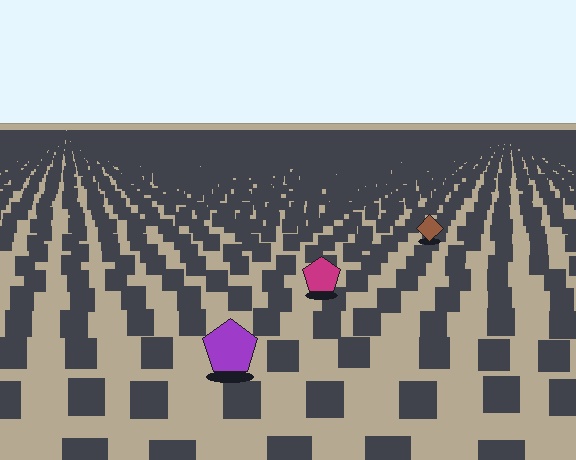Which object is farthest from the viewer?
The brown diamond is farthest from the viewer. It appears smaller and the ground texture around it is denser.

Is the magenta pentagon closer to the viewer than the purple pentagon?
No. The purple pentagon is closer — you can tell from the texture gradient: the ground texture is coarser near it.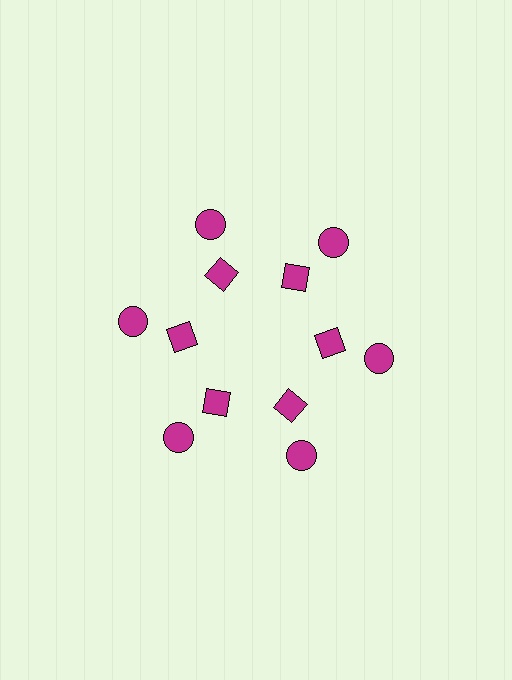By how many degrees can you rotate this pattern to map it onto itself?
The pattern maps onto itself every 60 degrees of rotation.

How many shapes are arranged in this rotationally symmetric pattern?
There are 12 shapes, arranged in 6 groups of 2.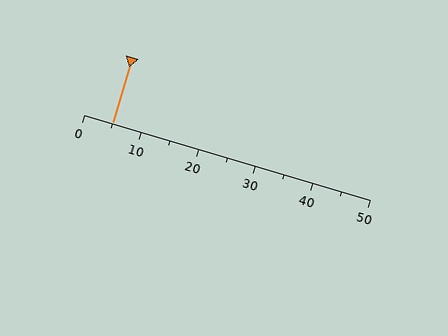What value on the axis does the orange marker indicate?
The marker indicates approximately 5.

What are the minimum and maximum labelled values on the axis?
The axis runs from 0 to 50.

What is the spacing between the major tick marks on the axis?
The major ticks are spaced 10 apart.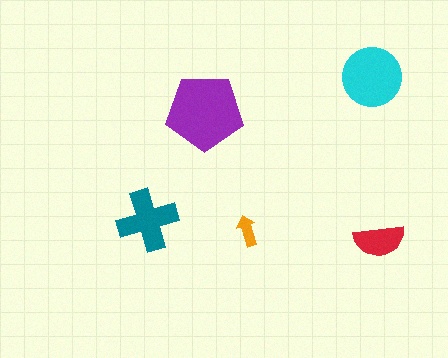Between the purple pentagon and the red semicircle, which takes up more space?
The purple pentagon.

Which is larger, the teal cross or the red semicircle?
The teal cross.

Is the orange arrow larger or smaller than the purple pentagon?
Smaller.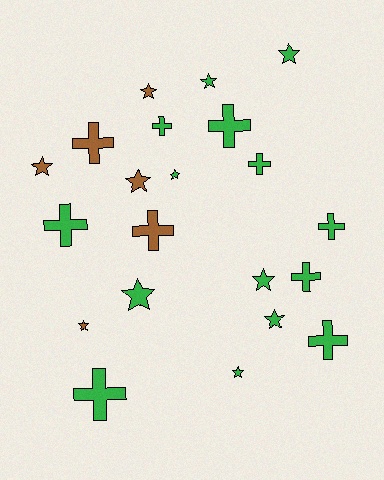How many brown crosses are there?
There are 2 brown crosses.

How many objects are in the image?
There are 21 objects.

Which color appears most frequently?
Green, with 15 objects.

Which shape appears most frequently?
Star, with 11 objects.